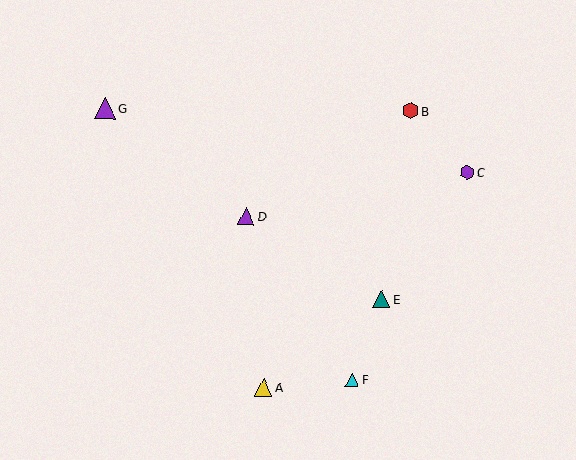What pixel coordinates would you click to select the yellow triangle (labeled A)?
Click at (264, 387) to select the yellow triangle A.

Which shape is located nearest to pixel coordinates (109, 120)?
The purple triangle (labeled G) at (105, 108) is nearest to that location.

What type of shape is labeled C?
Shape C is a purple hexagon.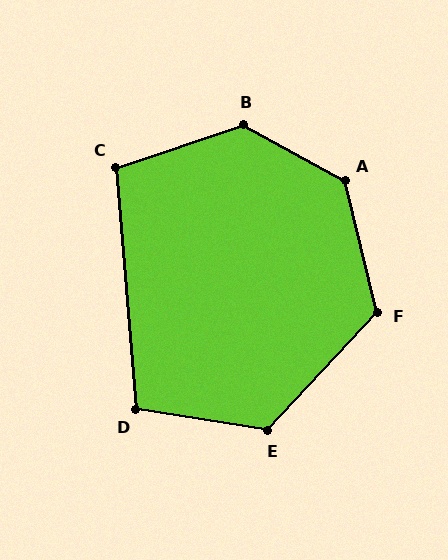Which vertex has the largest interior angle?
B, at approximately 133 degrees.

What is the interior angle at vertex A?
Approximately 133 degrees (obtuse).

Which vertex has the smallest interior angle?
C, at approximately 104 degrees.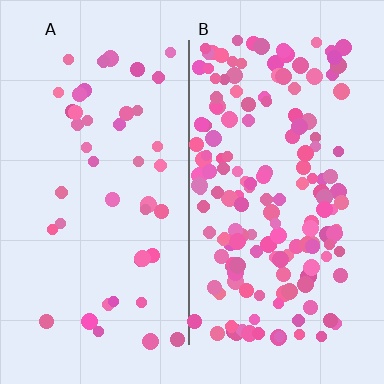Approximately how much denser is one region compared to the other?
Approximately 3.6× — region B over region A.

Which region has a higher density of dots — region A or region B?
B (the right).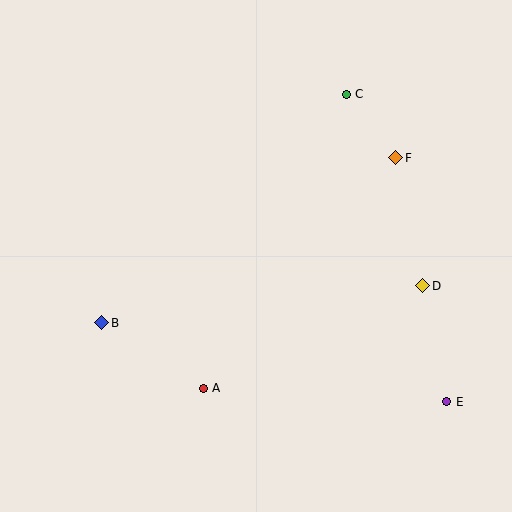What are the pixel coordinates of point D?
Point D is at (423, 286).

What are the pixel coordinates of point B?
Point B is at (102, 323).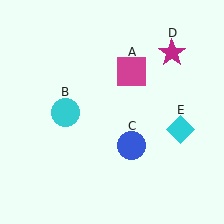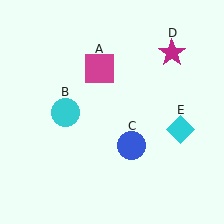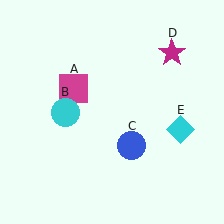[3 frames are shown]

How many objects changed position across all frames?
1 object changed position: magenta square (object A).